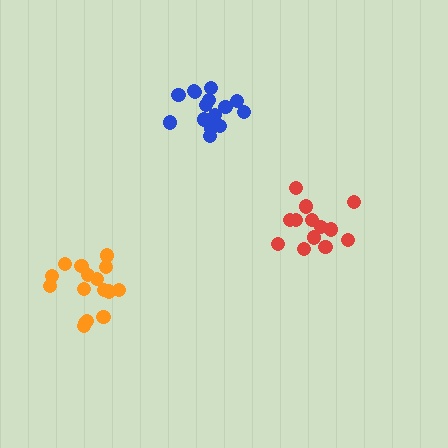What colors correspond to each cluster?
The clusters are colored: orange, red, blue.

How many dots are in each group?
Group 1: 16 dots, Group 2: 13 dots, Group 3: 16 dots (45 total).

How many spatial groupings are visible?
There are 3 spatial groupings.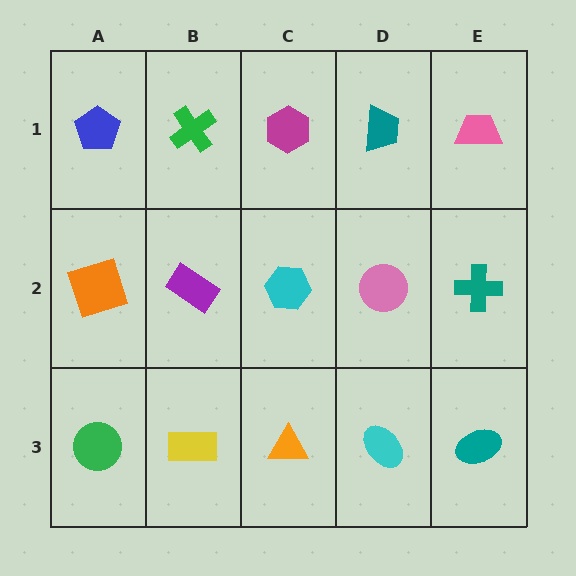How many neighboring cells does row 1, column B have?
3.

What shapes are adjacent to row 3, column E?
A teal cross (row 2, column E), a cyan ellipse (row 3, column D).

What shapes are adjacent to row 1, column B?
A purple rectangle (row 2, column B), a blue pentagon (row 1, column A), a magenta hexagon (row 1, column C).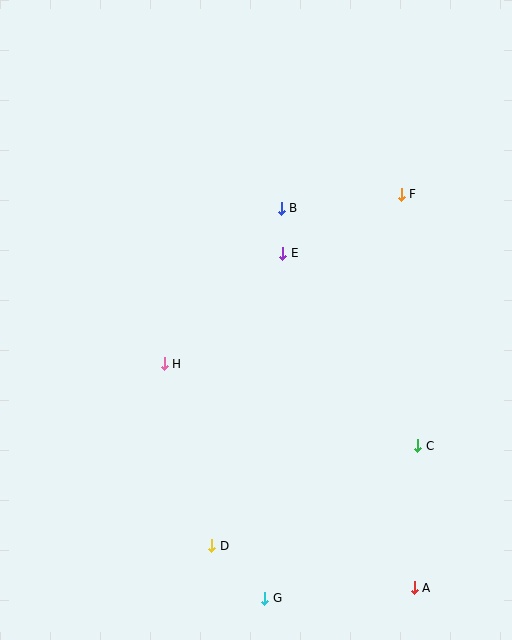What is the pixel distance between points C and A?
The distance between C and A is 142 pixels.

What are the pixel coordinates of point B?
Point B is at (281, 208).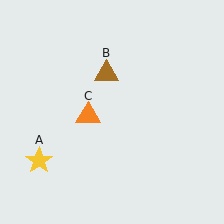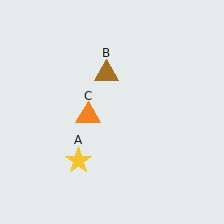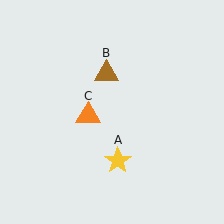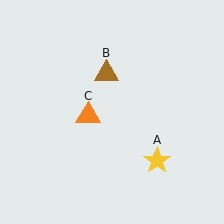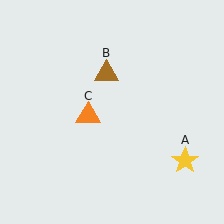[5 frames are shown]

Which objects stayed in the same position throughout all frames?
Brown triangle (object B) and orange triangle (object C) remained stationary.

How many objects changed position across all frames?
1 object changed position: yellow star (object A).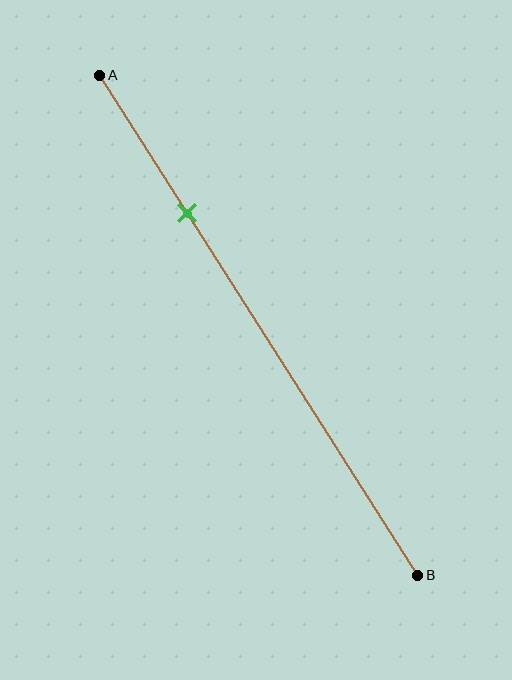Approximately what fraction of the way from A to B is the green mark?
The green mark is approximately 30% of the way from A to B.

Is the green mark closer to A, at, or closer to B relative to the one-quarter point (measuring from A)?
The green mark is approximately at the one-quarter point of segment AB.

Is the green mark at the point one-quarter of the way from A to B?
Yes, the mark is approximately at the one-quarter point.